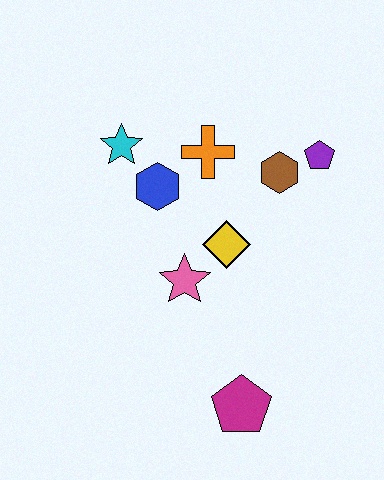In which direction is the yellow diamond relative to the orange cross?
The yellow diamond is below the orange cross.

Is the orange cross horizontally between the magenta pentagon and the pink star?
Yes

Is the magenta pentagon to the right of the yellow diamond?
Yes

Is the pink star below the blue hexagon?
Yes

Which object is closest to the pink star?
The yellow diamond is closest to the pink star.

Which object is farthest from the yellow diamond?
The magenta pentagon is farthest from the yellow diamond.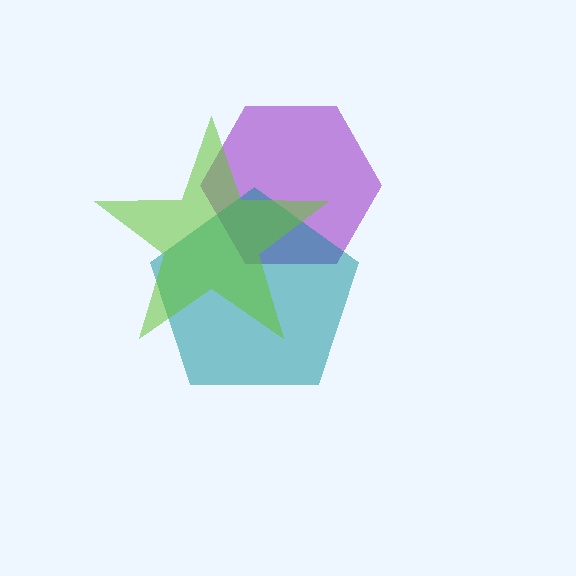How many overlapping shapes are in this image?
There are 3 overlapping shapes in the image.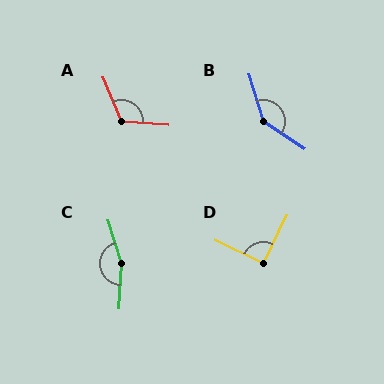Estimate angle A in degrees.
Approximately 117 degrees.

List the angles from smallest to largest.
D (90°), A (117°), B (141°), C (160°).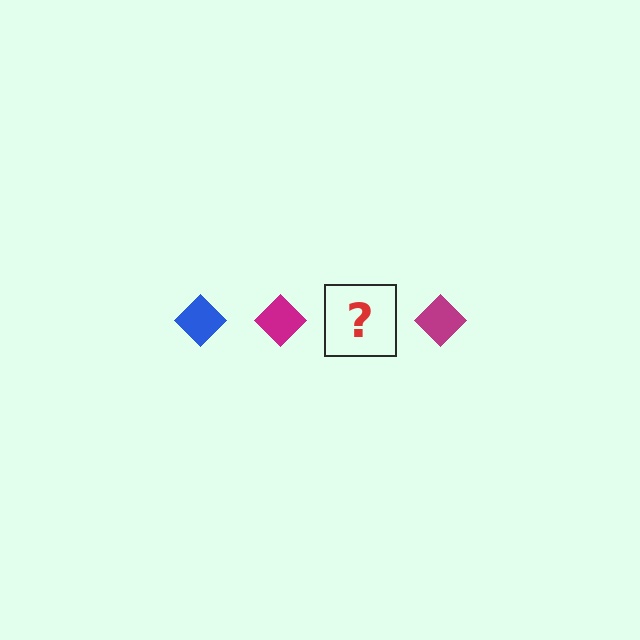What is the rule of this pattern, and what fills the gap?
The rule is that the pattern cycles through blue, magenta diamonds. The gap should be filled with a blue diamond.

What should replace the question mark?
The question mark should be replaced with a blue diamond.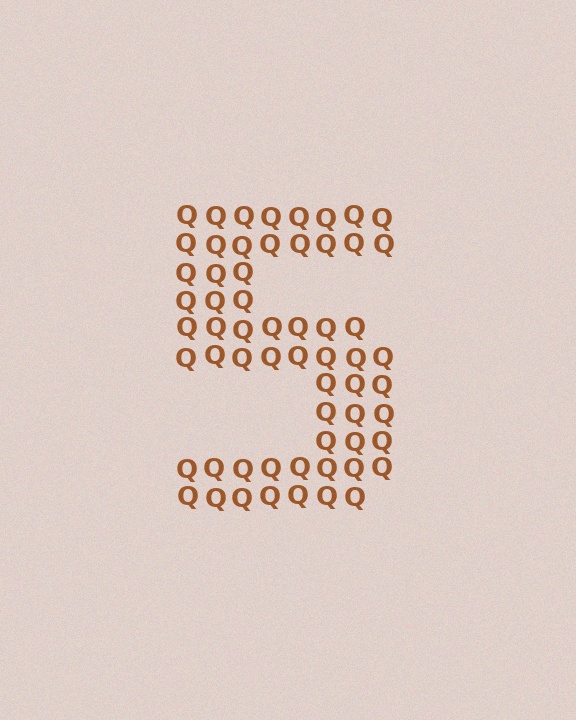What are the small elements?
The small elements are letter Q's.